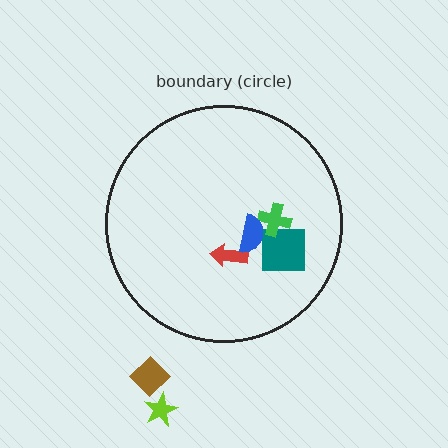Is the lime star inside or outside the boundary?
Outside.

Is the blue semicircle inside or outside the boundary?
Inside.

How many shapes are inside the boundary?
4 inside, 2 outside.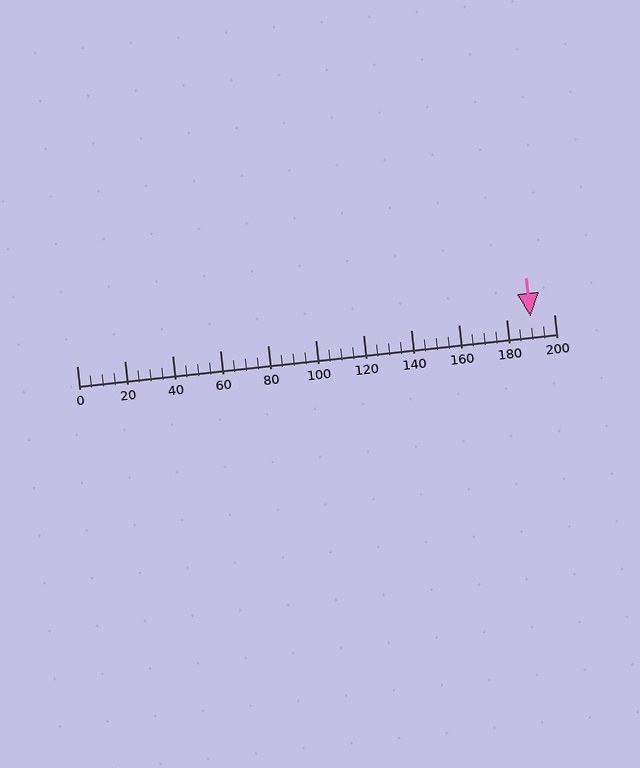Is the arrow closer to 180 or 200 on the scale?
The arrow is closer to 200.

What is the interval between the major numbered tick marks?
The major tick marks are spaced 20 units apart.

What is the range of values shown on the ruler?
The ruler shows values from 0 to 200.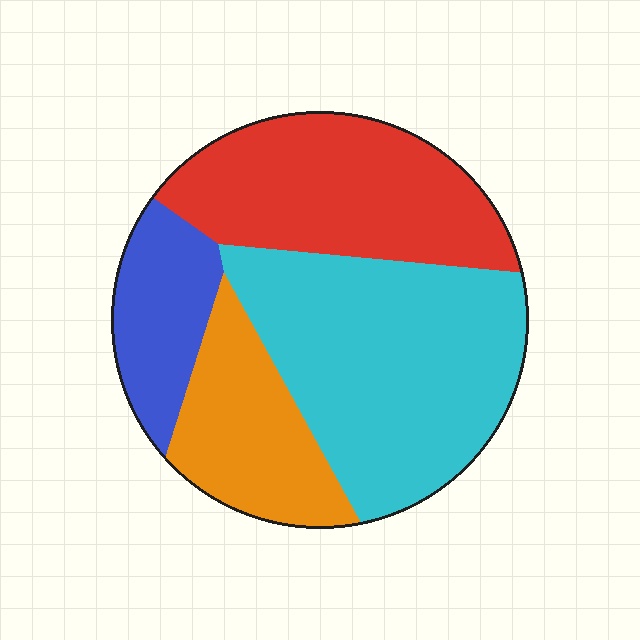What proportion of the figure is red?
Red takes up about one quarter (1/4) of the figure.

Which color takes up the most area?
Cyan, at roughly 40%.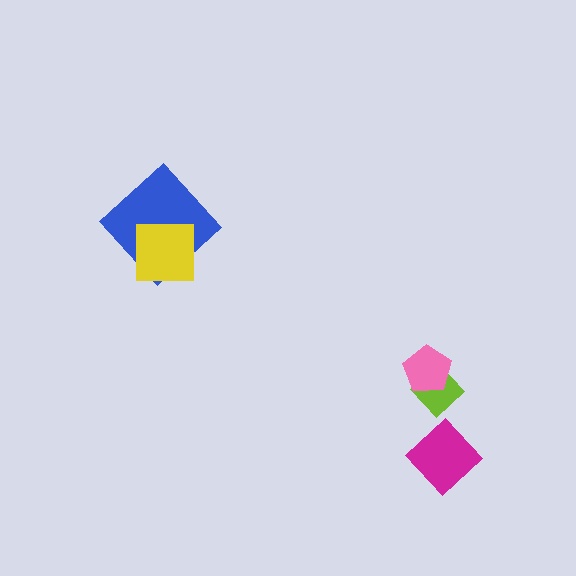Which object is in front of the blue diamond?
The yellow square is in front of the blue diamond.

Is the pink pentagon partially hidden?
No, no other shape covers it.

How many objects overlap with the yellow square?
1 object overlaps with the yellow square.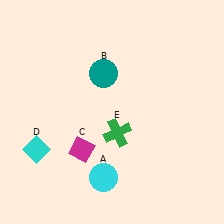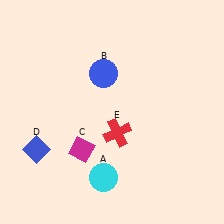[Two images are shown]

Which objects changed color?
B changed from teal to blue. D changed from cyan to blue. E changed from green to red.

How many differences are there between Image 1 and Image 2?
There are 3 differences between the two images.